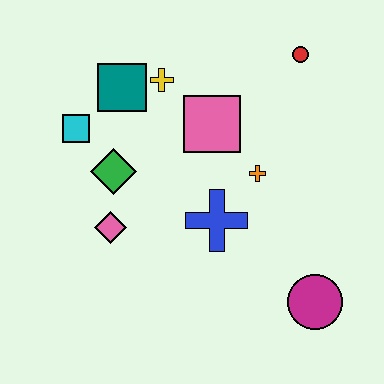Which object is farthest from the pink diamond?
The red circle is farthest from the pink diamond.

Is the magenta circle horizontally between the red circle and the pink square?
No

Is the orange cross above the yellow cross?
No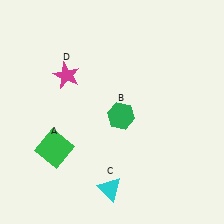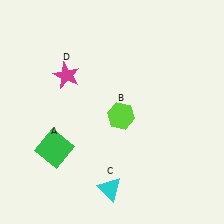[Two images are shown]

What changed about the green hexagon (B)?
In Image 1, B is green. In Image 2, it changed to lime.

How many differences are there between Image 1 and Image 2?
There is 1 difference between the two images.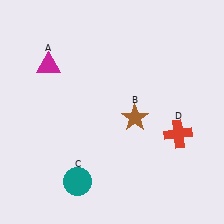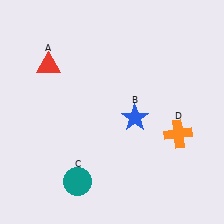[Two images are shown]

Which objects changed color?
A changed from magenta to red. B changed from brown to blue. D changed from red to orange.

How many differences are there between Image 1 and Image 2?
There are 3 differences between the two images.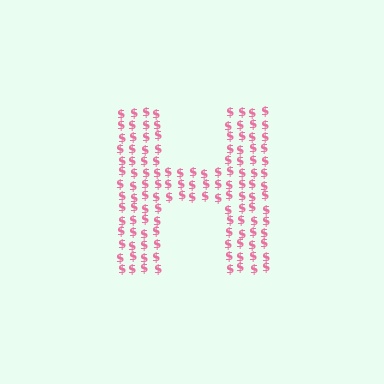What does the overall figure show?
The overall figure shows the letter H.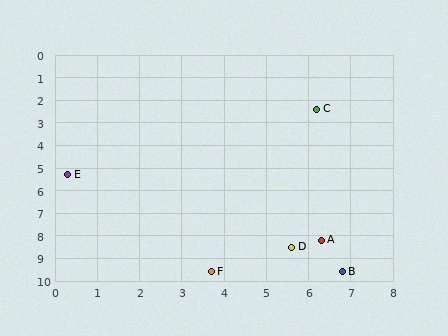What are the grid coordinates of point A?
Point A is at approximately (6.3, 8.2).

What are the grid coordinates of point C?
Point C is at approximately (6.2, 2.4).